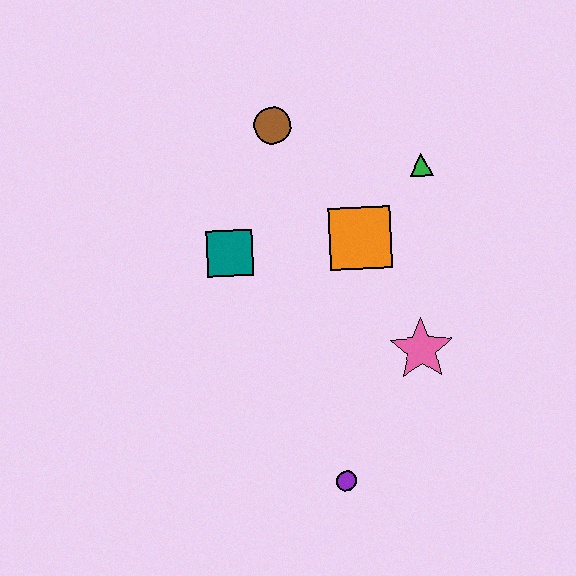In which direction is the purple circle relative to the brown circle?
The purple circle is below the brown circle.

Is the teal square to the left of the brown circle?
Yes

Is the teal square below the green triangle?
Yes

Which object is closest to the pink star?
The orange square is closest to the pink star.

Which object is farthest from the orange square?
The purple circle is farthest from the orange square.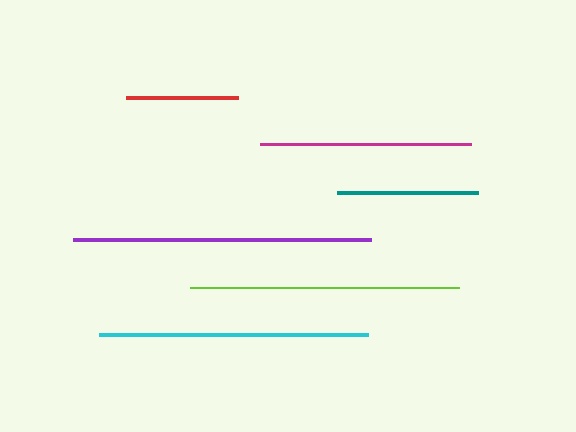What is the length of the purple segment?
The purple segment is approximately 298 pixels long.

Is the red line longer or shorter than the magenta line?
The magenta line is longer than the red line.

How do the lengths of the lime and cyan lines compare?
The lime and cyan lines are approximately the same length.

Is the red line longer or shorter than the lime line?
The lime line is longer than the red line.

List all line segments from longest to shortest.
From longest to shortest: purple, lime, cyan, magenta, teal, red.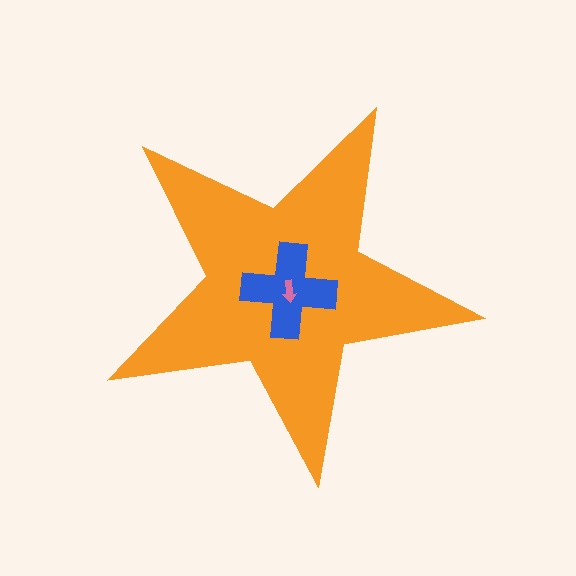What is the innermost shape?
The pink arrow.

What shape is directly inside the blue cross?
The pink arrow.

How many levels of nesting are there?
3.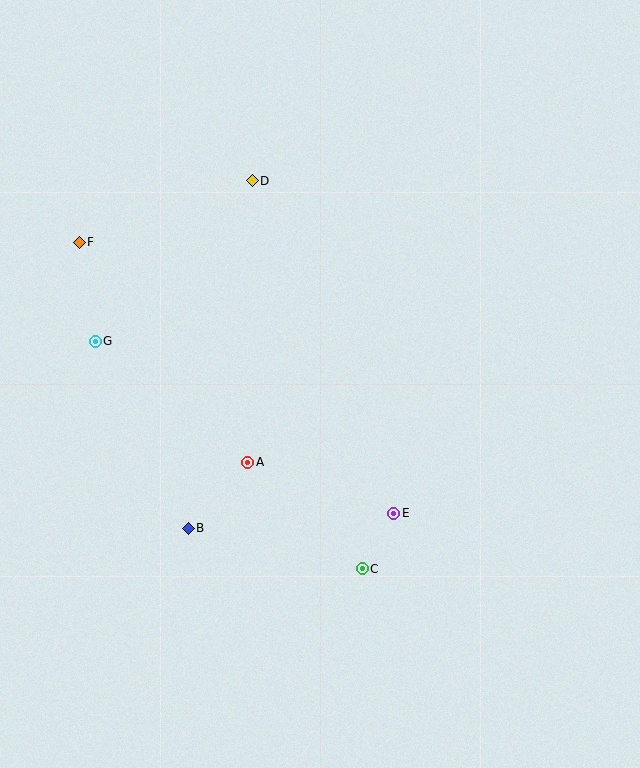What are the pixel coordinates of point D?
Point D is at (252, 181).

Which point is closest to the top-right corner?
Point D is closest to the top-right corner.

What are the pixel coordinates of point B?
Point B is at (188, 528).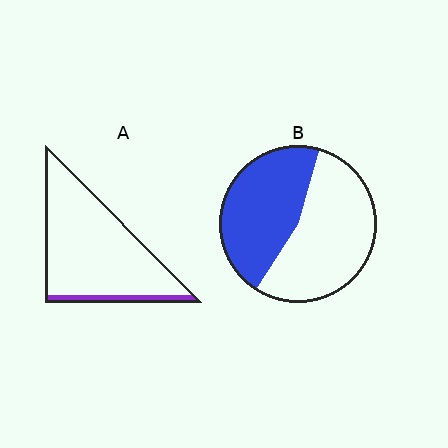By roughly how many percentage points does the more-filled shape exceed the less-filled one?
By roughly 35 percentage points (B over A).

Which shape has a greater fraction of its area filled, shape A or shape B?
Shape B.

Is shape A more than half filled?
No.